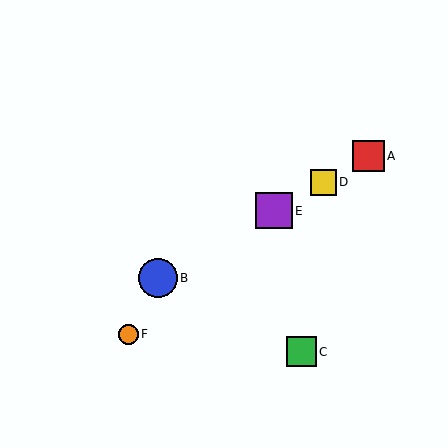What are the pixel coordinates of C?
Object C is at (301, 352).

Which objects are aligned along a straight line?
Objects A, B, D, E are aligned along a straight line.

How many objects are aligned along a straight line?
4 objects (A, B, D, E) are aligned along a straight line.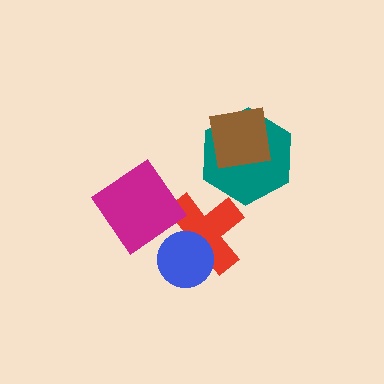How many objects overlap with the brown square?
1 object overlaps with the brown square.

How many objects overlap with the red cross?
2 objects overlap with the red cross.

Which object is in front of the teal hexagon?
The brown square is in front of the teal hexagon.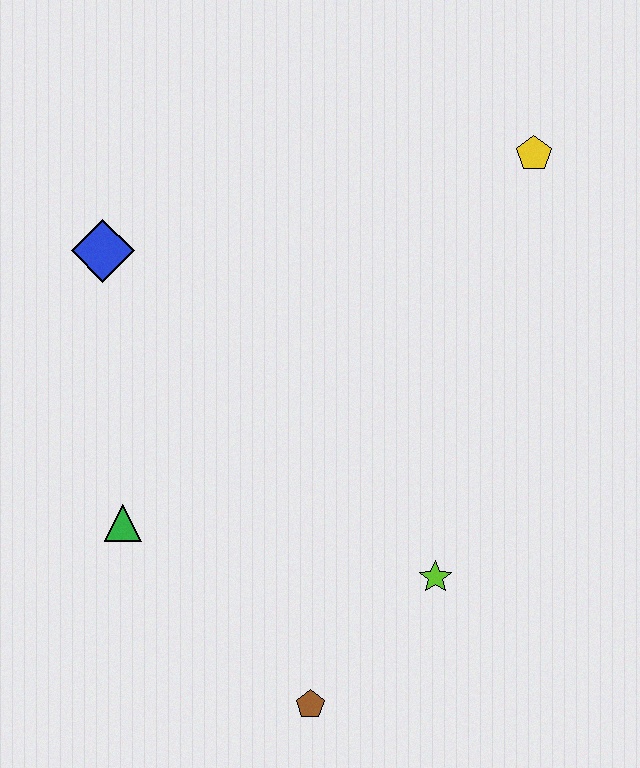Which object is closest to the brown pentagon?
The lime star is closest to the brown pentagon.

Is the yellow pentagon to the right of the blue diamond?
Yes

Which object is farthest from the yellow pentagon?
The brown pentagon is farthest from the yellow pentagon.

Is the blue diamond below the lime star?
No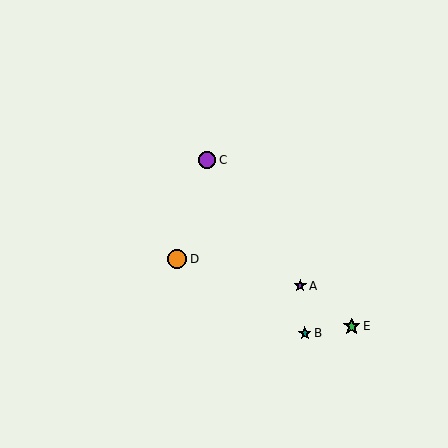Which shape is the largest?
The orange circle (labeled D) is the largest.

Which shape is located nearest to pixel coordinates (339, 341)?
The green star (labeled E) at (352, 326) is nearest to that location.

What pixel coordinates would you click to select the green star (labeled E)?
Click at (352, 326) to select the green star E.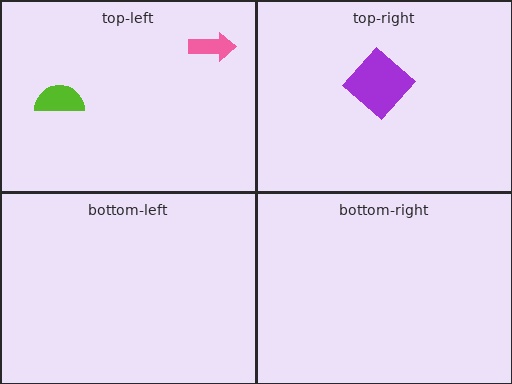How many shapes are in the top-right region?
1.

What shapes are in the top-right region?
The purple diamond.